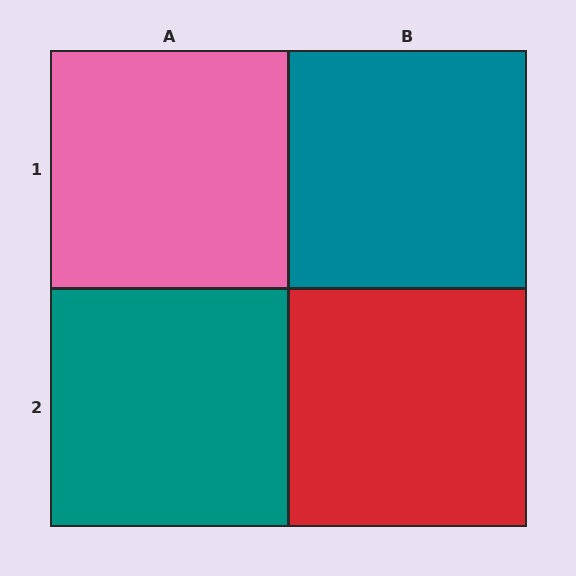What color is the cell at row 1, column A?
Pink.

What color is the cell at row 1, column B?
Teal.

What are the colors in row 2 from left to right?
Teal, red.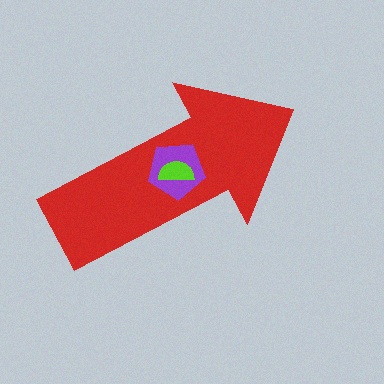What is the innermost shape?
The lime semicircle.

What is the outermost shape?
The red arrow.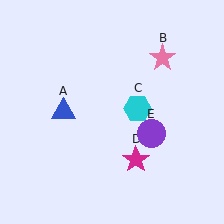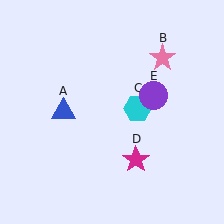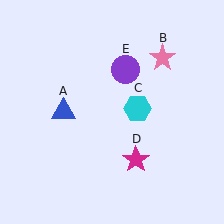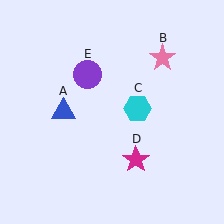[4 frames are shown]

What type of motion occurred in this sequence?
The purple circle (object E) rotated counterclockwise around the center of the scene.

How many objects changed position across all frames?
1 object changed position: purple circle (object E).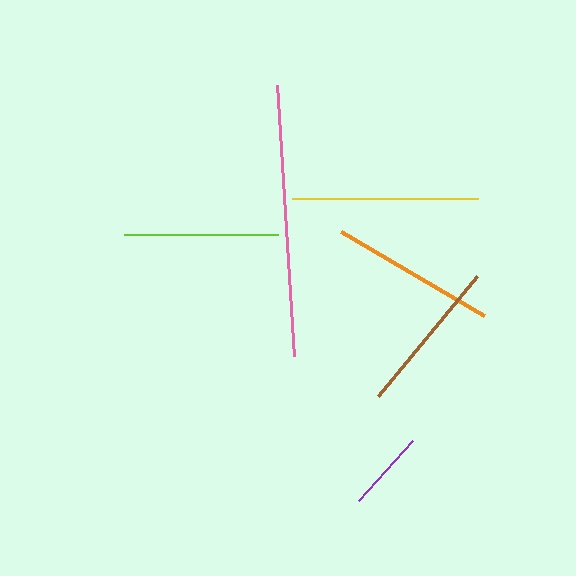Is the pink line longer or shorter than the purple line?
The pink line is longer than the purple line.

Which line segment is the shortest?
The purple line is the shortest at approximately 81 pixels.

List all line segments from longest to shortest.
From longest to shortest: pink, yellow, orange, brown, lime, purple.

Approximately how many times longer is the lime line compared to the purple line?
The lime line is approximately 1.9 times the length of the purple line.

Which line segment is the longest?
The pink line is the longest at approximately 272 pixels.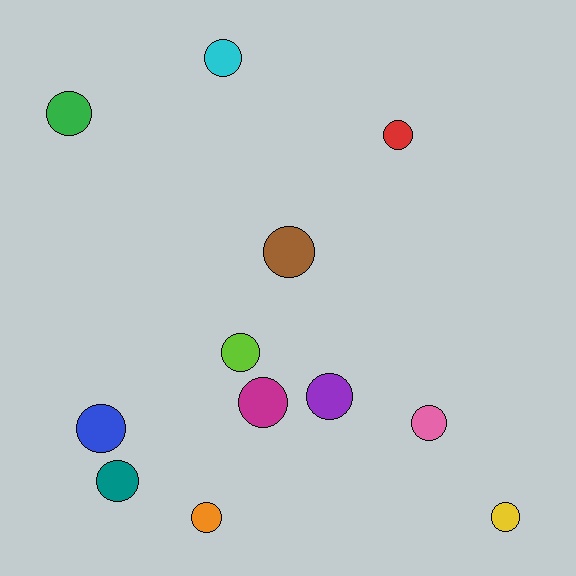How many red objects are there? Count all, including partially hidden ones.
There is 1 red object.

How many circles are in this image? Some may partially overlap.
There are 12 circles.